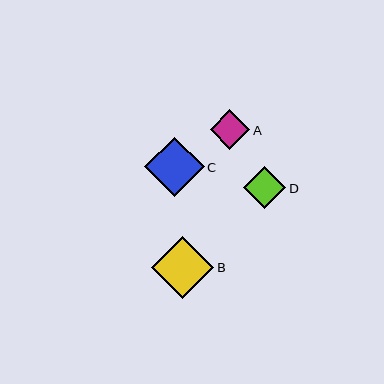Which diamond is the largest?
Diamond B is the largest with a size of approximately 62 pixels.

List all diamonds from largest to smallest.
From largest to smallest: B, C, D, A.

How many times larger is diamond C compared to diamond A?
Diamond C is approximately 1.5 times the size of diamond A.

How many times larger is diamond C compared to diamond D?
Diamond C is approximately 1.4 times the size of diamond D.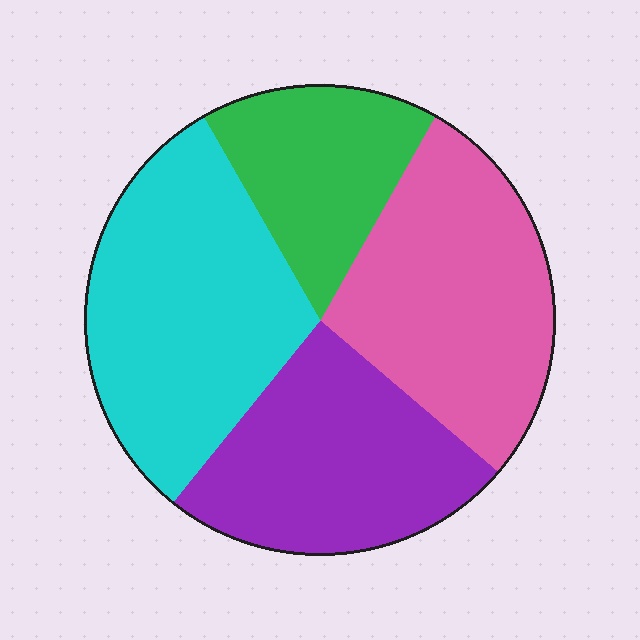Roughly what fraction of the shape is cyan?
Cyan takes up about one third (1/3) of the shape.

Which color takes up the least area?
Green, at roughly 15%.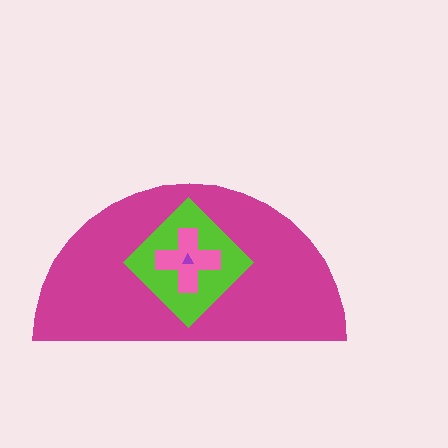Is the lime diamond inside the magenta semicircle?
Yes.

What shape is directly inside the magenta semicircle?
The lime diamond.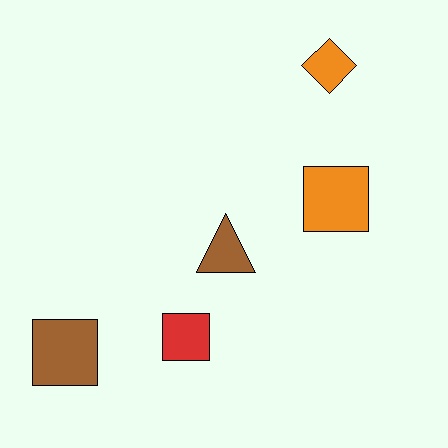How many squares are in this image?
There are 3 squares.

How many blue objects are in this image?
There are no blue objects.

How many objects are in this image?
There are 5 objects.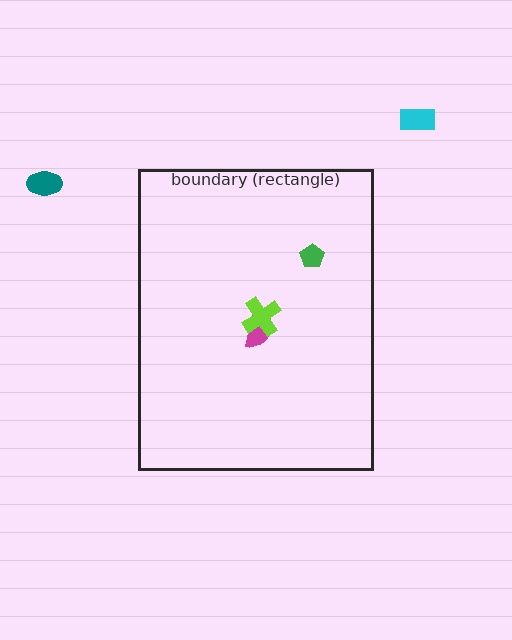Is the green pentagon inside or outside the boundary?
Inside.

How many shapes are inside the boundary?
3 inside, 2 outside.